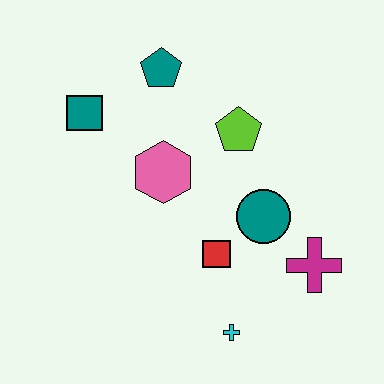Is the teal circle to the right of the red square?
Yes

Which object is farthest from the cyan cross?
The teal pentagon is farthest from the cyan cross.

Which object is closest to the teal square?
The teal pentagon is closest to the teal square.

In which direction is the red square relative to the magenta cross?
The red square is to the left of the magenta cross.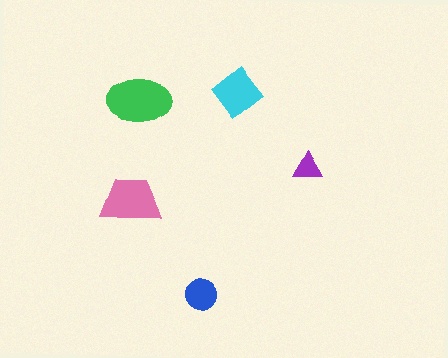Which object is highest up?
The cyan diamond is topmost.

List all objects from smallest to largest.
The purple triangle, the blue circle, the cyan diamond, the pink trapezoid, the green ellipse.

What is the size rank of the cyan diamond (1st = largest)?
3rd.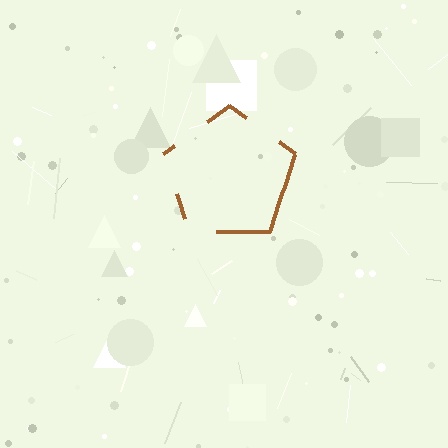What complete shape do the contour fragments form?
The contour fragments form a pentagon.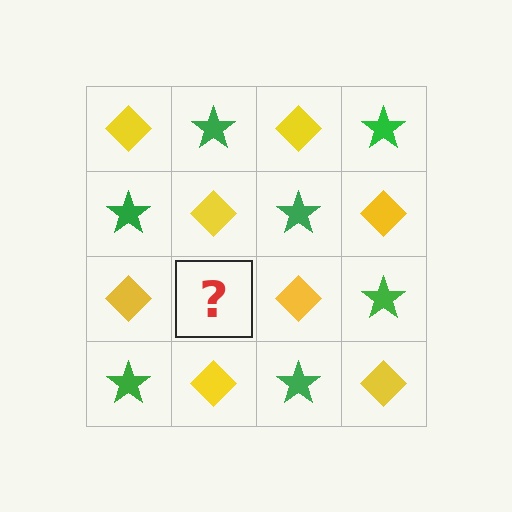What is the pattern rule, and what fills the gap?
The rule is that it alternates yellow diamond and green star in a checkerboard pattern. The gap should be filled with a green star.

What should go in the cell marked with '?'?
The missing cell should contain a green star.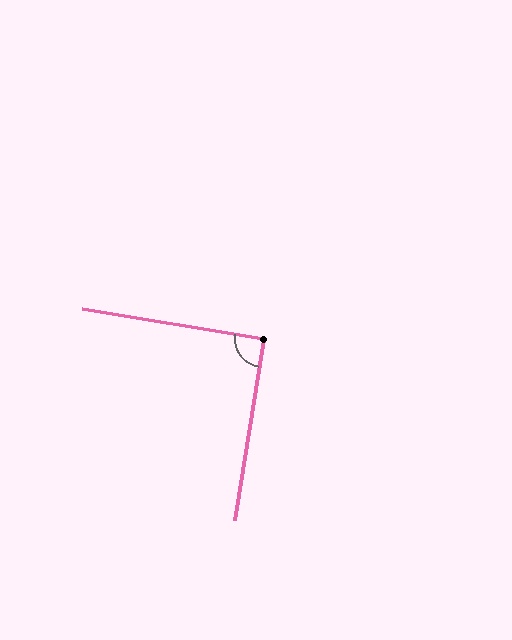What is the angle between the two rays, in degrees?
Approximately 90 degrees.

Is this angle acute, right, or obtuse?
It is approximately a right angle.